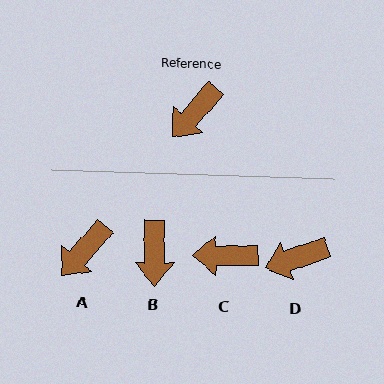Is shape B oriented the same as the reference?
No, it is off by about 41 degrees.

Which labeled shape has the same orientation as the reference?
A.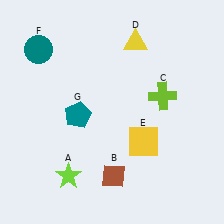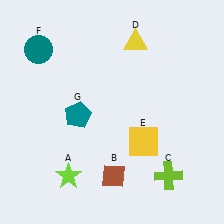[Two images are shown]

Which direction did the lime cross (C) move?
The lime cross (C) moved down.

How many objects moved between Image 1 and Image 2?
1 object moved between the two images.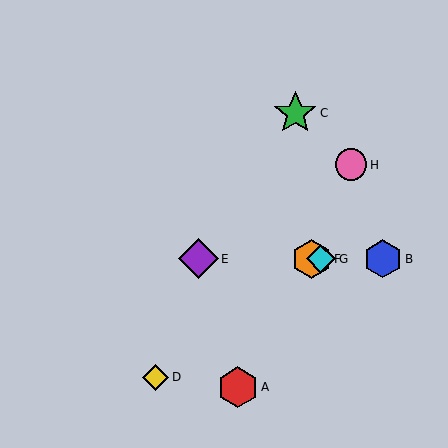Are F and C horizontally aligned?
No, F is at y≈259 and C is at y≈113.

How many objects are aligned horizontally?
4 objects (B, E, F, G) are aligned horizontally.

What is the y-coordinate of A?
Object A is at y≈387.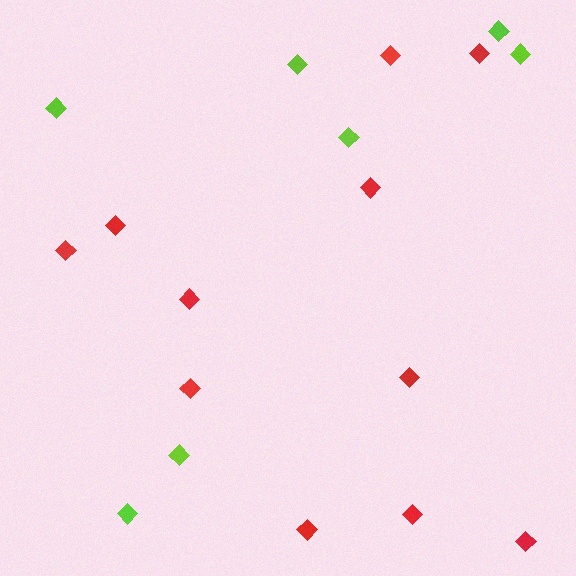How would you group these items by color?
There are 2 groups: one group of red diamonds (11) and one group of lime diamonds (7).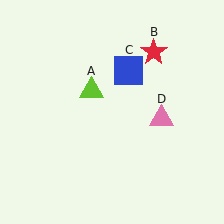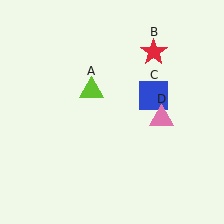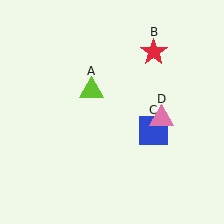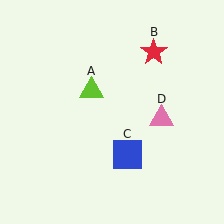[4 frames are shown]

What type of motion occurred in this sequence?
The blue square (object C) rotated clockwise around the center of the scene.